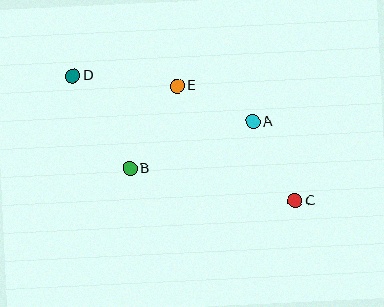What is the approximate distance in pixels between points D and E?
The distance between D and E is approximately 104 pixels.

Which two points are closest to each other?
Points A and E are closest to each other.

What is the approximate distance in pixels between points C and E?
The distance between C and E is approximately 165 pixels.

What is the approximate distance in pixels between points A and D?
The distance between A and D is approximately 186 pixels.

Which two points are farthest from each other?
Points C and D are farthest from each other.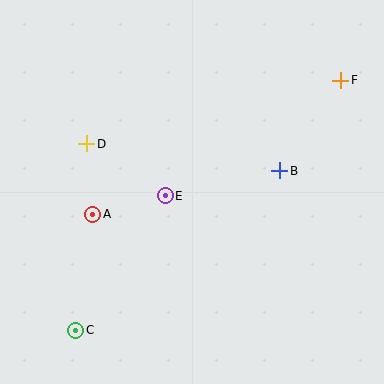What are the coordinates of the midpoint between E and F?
The midpoint between E and F is at (253, 138).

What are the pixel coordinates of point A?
Point A is at (93, 214).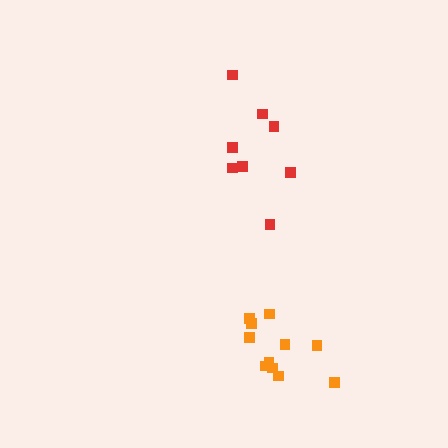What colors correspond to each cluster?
The clusters are colored: red, orange.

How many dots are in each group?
Group 1: 8 dots, Group 2: 11 dots (19 total).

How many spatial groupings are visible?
There are 2 spatial groupings.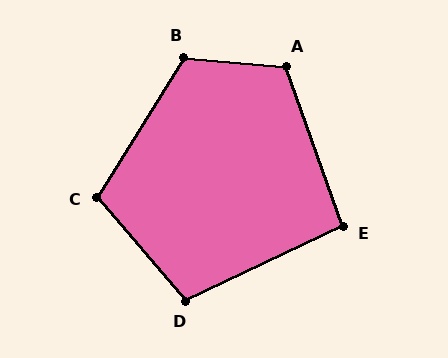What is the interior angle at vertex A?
Approximately 115 degrees (obtuse).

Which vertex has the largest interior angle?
B, at approximately 116 degrees.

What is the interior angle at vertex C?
Approximately 108 degrees (obtuse).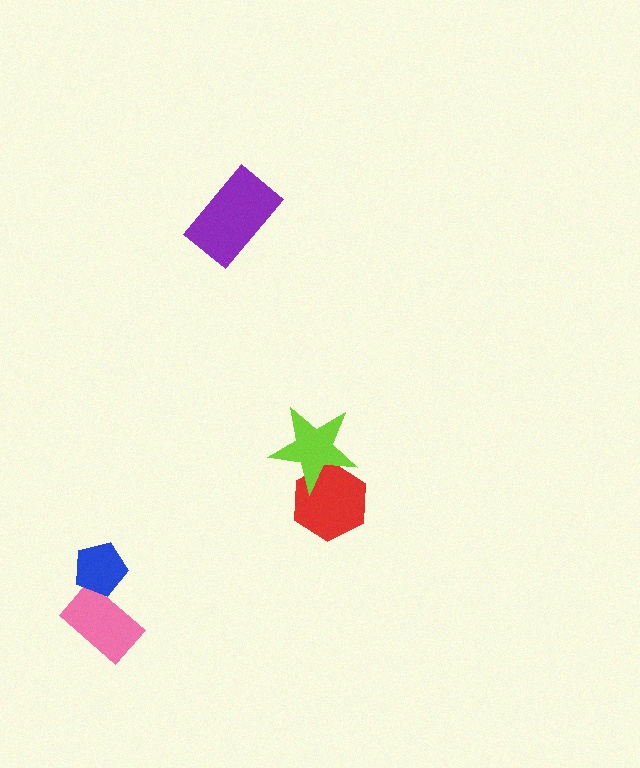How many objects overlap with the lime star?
1 object overlaps with the lime star.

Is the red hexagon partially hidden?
Yes, it is partially covered by another shape.